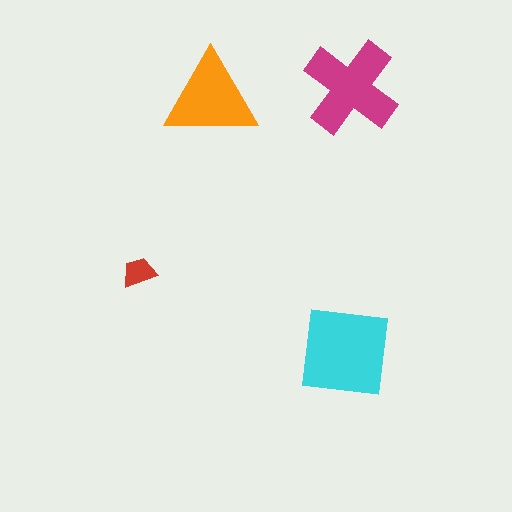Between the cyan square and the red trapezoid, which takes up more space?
The cyan square.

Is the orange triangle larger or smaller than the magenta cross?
Smaller.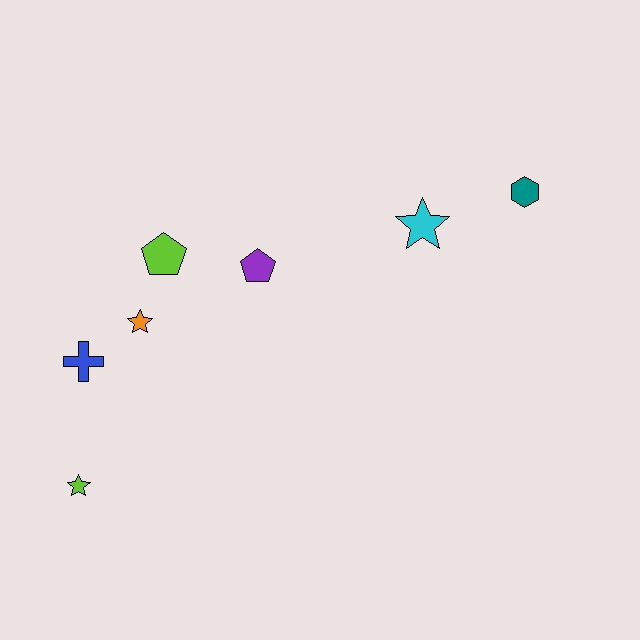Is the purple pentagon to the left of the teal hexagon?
Yes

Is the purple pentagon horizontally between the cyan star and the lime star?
Yes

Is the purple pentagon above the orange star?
Yes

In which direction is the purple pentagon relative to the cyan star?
The purple pentagon is to the left of the cyan star.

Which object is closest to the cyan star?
The teal hexagon is closest to the cyan star.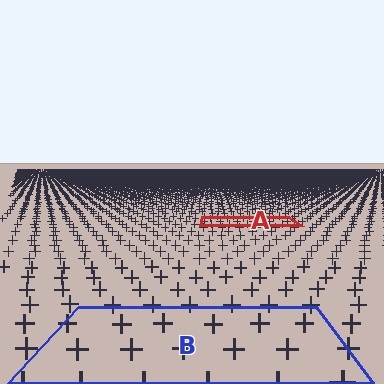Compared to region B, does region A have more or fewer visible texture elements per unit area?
Region A has more texture elements per unit area — they are packed more densely because it is farther away.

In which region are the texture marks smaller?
The texture marks are smaller in region A, because it is farther away.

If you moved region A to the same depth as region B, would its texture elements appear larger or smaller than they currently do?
They would appear larger. At a closer depth, the same texture elements are projected at a bigger on-screen size.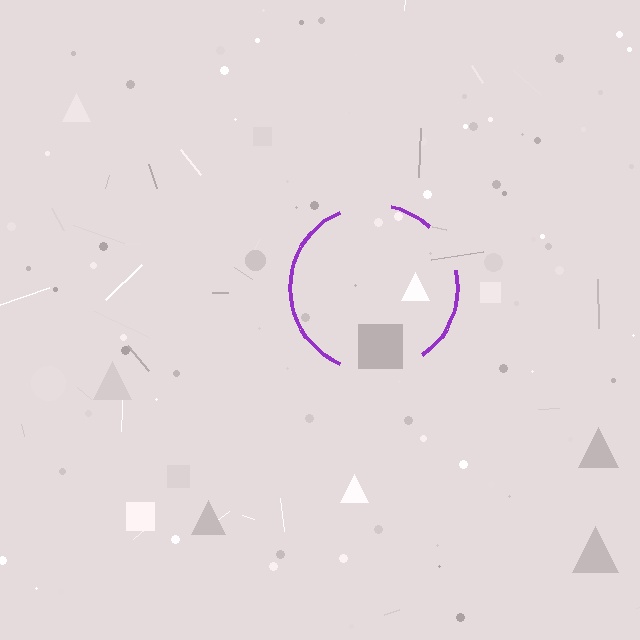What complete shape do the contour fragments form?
The contour fragments form a circle.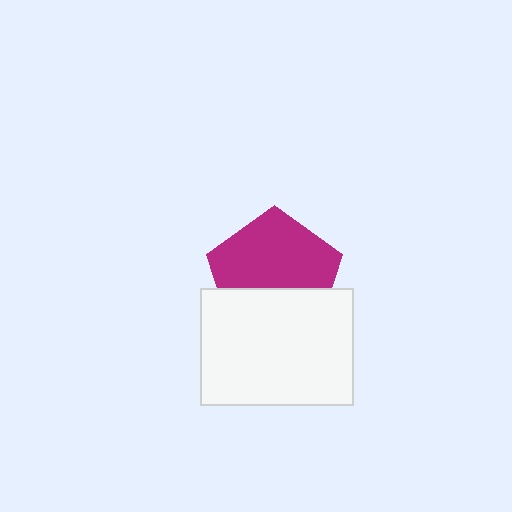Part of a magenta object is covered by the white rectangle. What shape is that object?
It is a pentagon.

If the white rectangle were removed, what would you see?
You would see the complete magenta pentagon.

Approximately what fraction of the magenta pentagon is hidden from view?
Roughly 39% of the magenta pentagon is hidden behind the white rectangle.